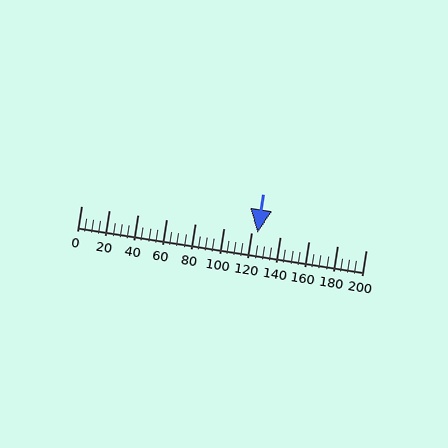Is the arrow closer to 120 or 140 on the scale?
The arrow is closer to 120.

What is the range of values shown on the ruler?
The ruler shows values from 0 to 200.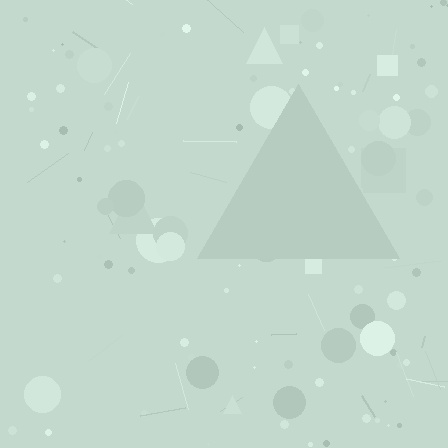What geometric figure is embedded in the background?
A triangle is embedded in the background.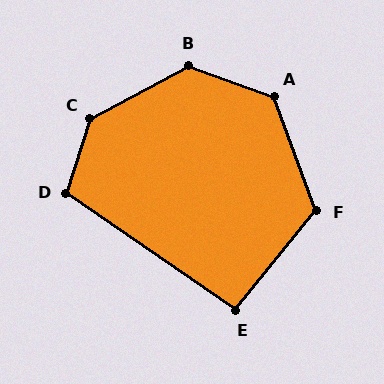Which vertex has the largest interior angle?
C, at approximately 136 degrees.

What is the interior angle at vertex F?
Approximately 120 degrees (obtuse).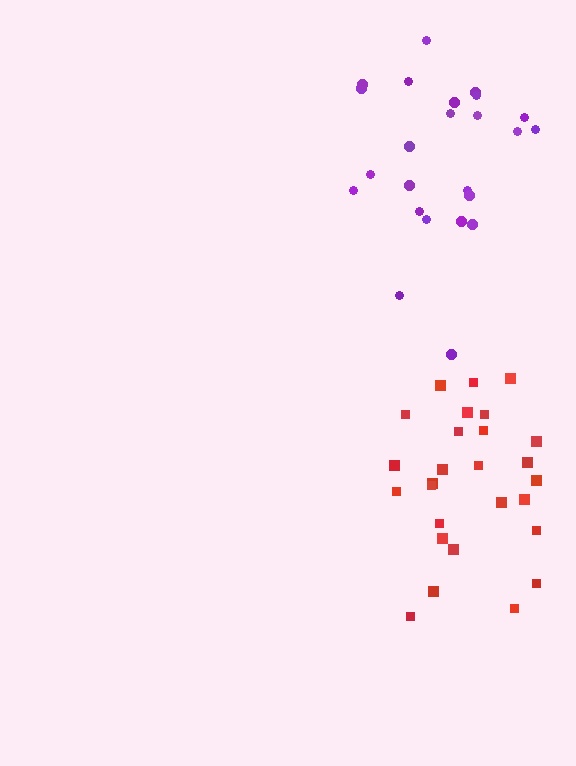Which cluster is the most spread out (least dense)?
Purple.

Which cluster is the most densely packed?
Red.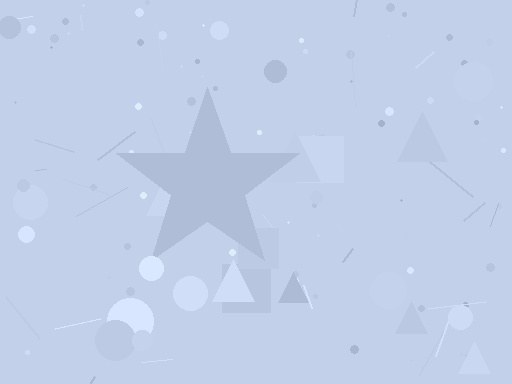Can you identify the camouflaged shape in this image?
The camouflaged shape is a star.